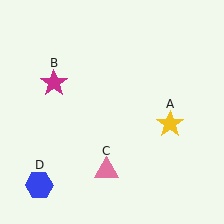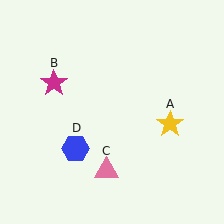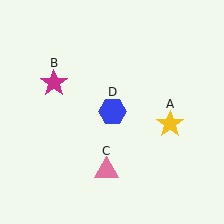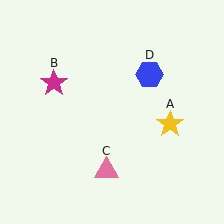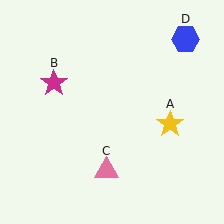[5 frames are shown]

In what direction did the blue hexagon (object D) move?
The blue hexagon (object D) moved up and to the right.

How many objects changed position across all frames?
1 object changed position: blue hexagon (object D).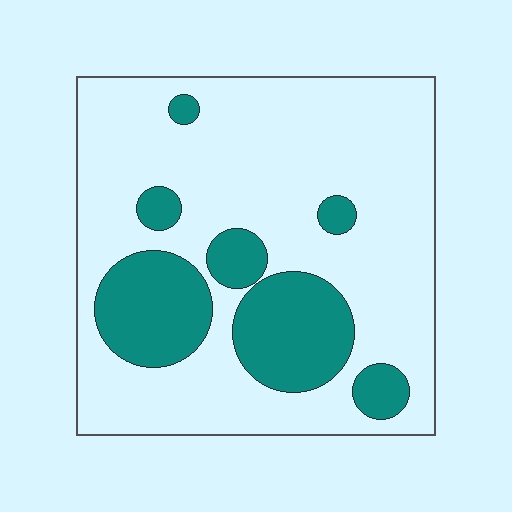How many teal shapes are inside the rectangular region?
7.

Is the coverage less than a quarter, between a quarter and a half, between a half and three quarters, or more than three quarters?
Less than a quarter.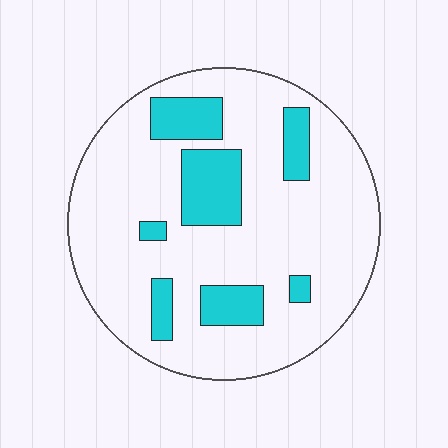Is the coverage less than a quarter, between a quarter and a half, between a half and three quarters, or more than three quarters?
Less than a quarter.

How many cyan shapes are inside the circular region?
7.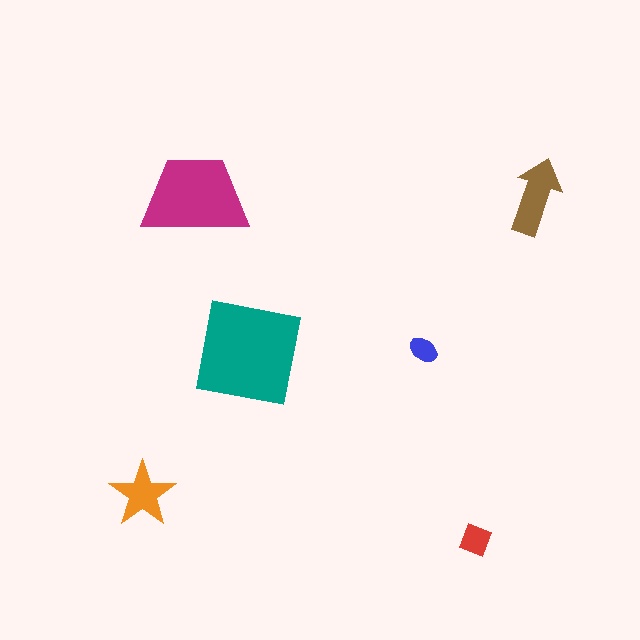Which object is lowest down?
The red diamond is bottommost.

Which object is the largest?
The teal square.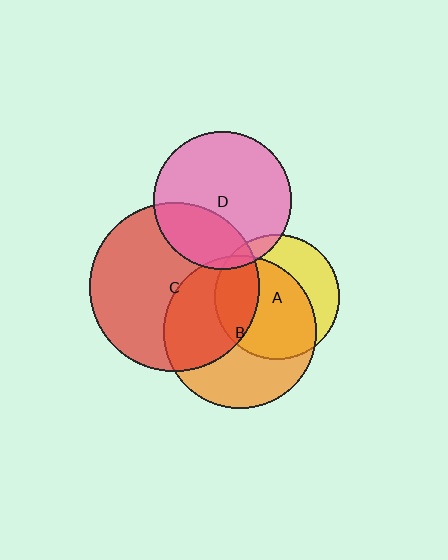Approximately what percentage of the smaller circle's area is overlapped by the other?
Approximately 45%.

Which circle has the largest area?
Circle C (red).